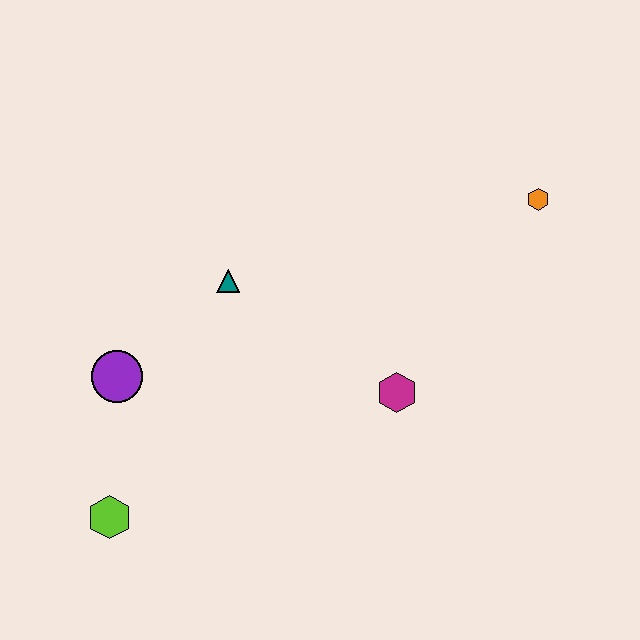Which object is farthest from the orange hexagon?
The lime hexagon is farthest from the orange hexagon.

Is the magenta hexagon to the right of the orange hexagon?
No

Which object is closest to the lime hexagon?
The purple circle is closest to the lime hexagon.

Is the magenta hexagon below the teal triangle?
Yes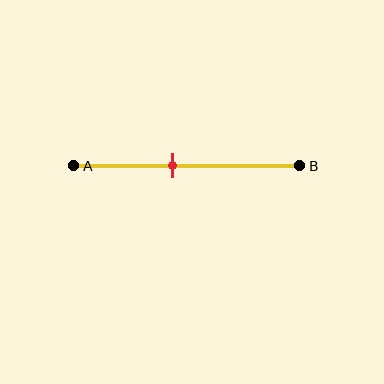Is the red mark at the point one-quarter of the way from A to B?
No, the mark is at about 45% from A, not at the 25% one-quarter point.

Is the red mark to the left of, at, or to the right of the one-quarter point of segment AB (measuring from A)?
The red mark is to the right of the one-quarter point of segment AB.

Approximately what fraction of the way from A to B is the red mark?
The red mark is approximately 45% of the way from A to B.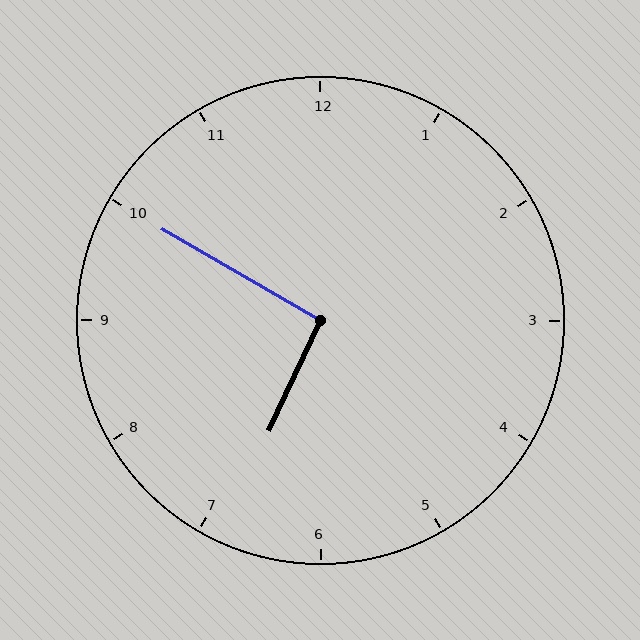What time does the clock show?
6:50.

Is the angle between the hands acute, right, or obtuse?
It is right.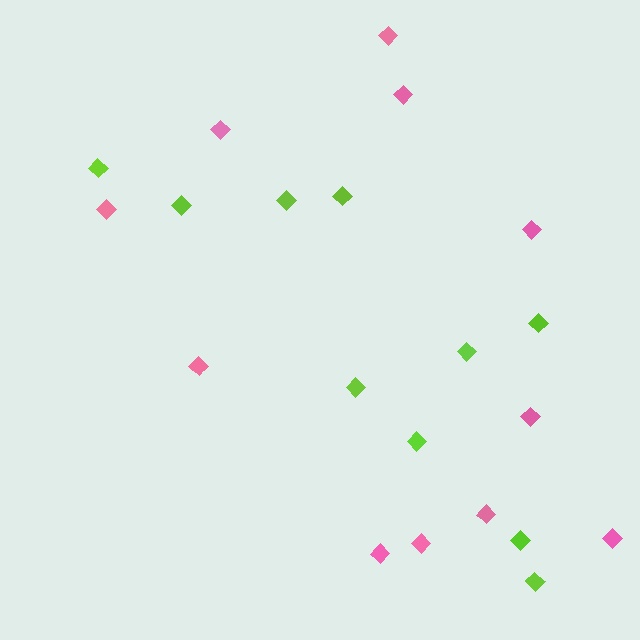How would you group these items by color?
There are 2 groups: one group of pink diamonds (11) and one group of lime diamonds (10).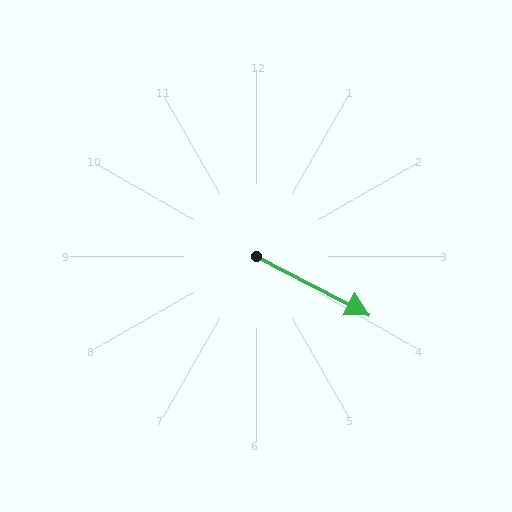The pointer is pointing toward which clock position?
Roughly 4 o'clock.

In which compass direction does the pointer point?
Southeast.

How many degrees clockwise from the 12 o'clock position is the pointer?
Approximately 117 degrees.